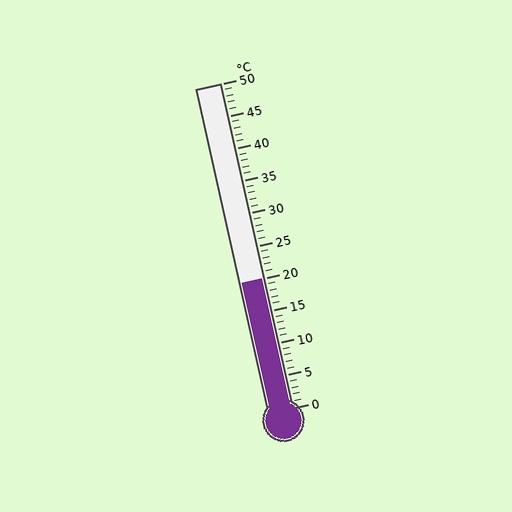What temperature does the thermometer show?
The thermometer shows approximately 20°C.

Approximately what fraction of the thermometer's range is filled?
The thermometer is filled to approximately 40% of its range.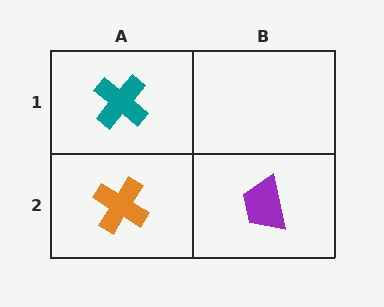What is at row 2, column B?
A purple trapezoid.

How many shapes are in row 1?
1 shape.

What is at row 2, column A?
An orange cross.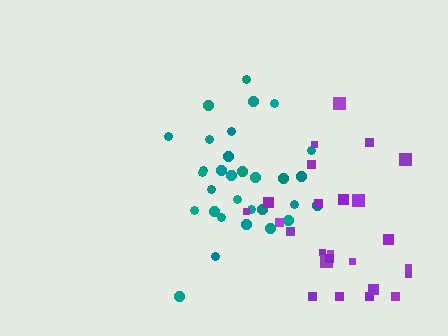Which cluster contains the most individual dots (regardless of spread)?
Teal (31).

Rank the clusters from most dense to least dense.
teal, purple.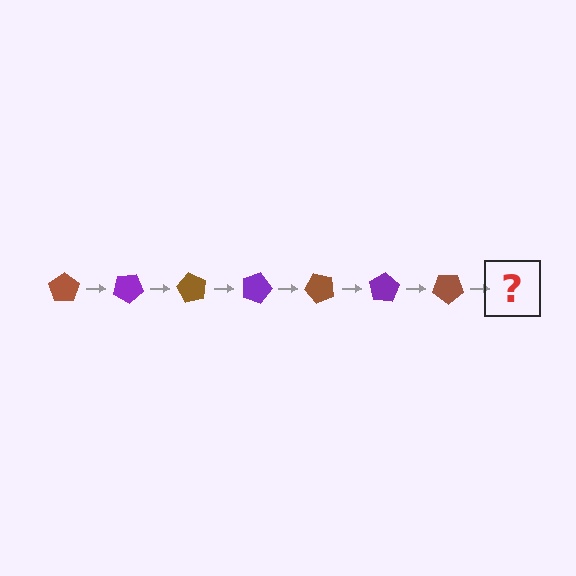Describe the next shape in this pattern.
It should be a purple pentagon, rotated 210 degrees from the start.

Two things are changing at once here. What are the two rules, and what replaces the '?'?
The two rules are that it rotates 30 degrees each step and the color cycles through brown and purple. The '?' should be a purple pentagon, rotated 210 degrees from the start.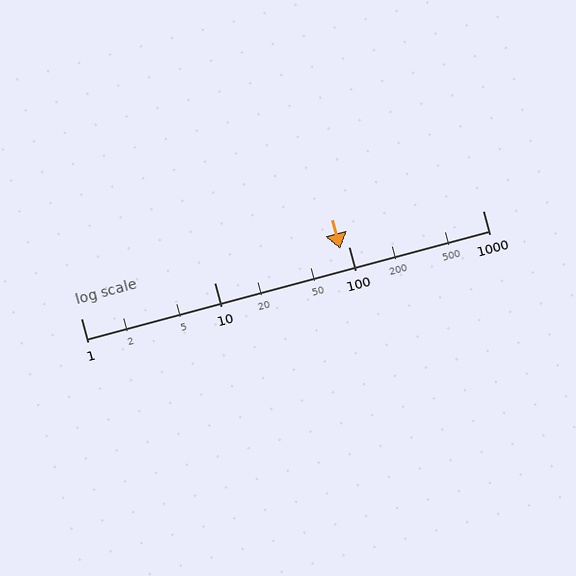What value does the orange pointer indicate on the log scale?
The pointer indicates approximately 87.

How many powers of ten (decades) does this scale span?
The scale spans 3 decades, from 1 to 1000.